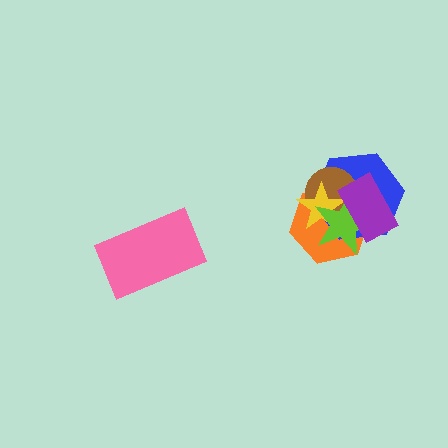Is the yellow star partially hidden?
Yes, it is partially covered by another shape.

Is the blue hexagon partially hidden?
Yes, it is partially covered by another shape.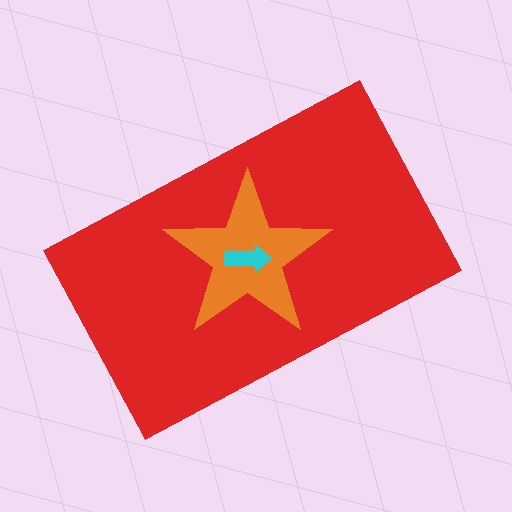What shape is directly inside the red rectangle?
The orange star.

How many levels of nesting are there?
3.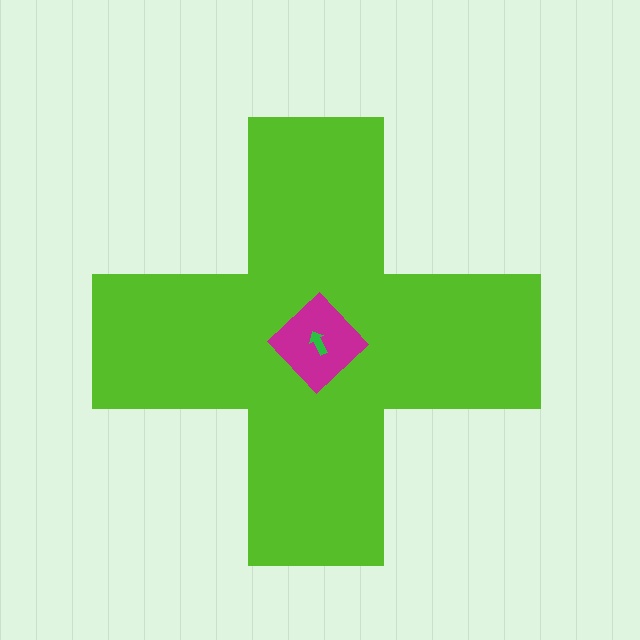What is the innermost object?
The green arrow.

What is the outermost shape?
The lime cross.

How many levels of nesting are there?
3.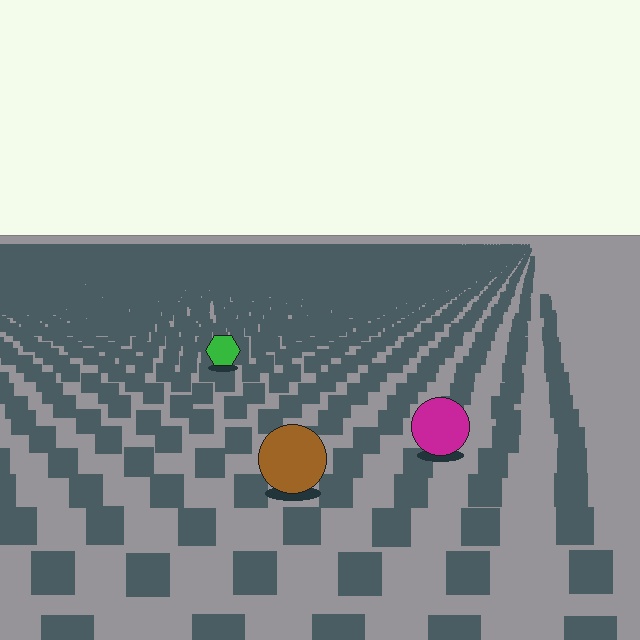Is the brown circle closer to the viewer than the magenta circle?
Yes. The brown circle is closer — you can tell from the texture gradient: the ground texture is coarser near it.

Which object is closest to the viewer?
The brown circle is closest. The texture marks near it are larger and more spread out.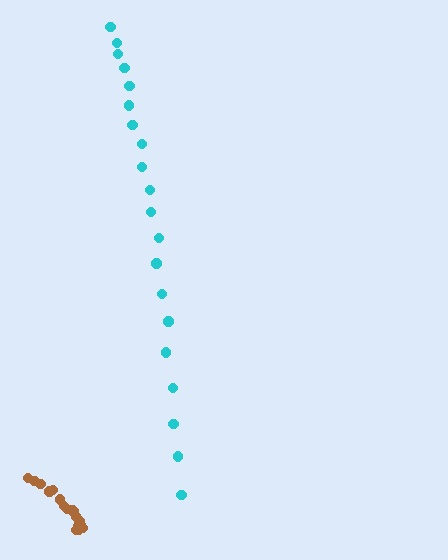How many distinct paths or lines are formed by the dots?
There are 2 distinct paths.